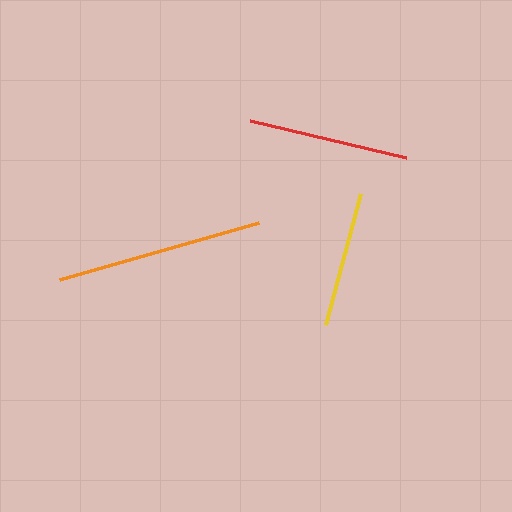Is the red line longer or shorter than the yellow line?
The red line is longer than the yellow line.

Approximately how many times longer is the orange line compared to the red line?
The orange line is approximately 1.3 times the length of the red line.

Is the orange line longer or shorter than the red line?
The orange line is longer than the red line.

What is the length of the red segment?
The red segment is approximately 160 pixels long.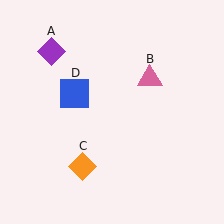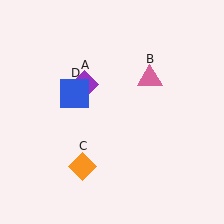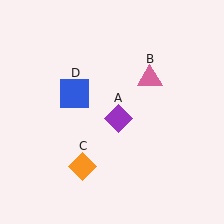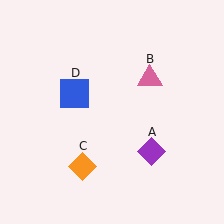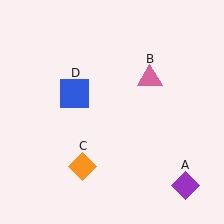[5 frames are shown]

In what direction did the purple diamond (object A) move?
The purple diamond (object A) moved down and to the right.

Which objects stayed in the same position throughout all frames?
Pink triangle (object B) and orange diamond (object C) and blue square (object D) remained stationary.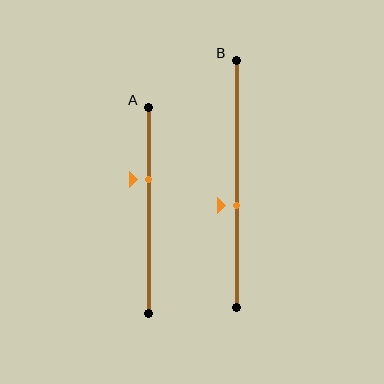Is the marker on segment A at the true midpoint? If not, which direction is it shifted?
No, the marker on segment A is shifted upward by about 15% of the segment length.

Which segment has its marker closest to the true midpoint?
Segment B has its marker closest to the true midpoint.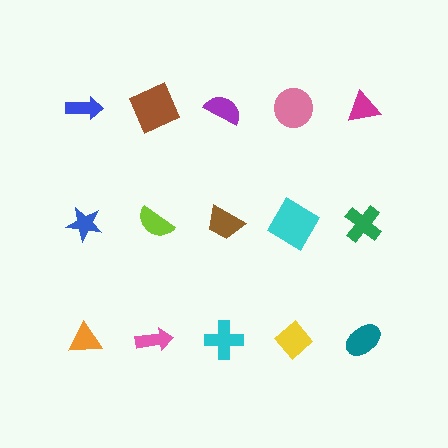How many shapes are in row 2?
5 shapes.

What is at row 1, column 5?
A magenta triangle.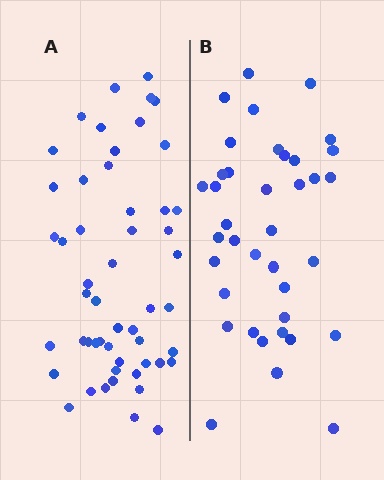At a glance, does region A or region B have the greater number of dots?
Region A (the left region) has more dots.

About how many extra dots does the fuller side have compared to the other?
Region A has approximately 15 more dots than region B.